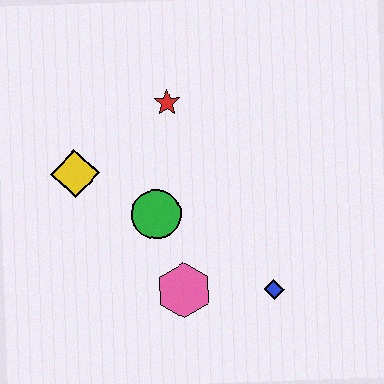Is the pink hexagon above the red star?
No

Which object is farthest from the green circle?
The blue diamond is farthest from the green circle.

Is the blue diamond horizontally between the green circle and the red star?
No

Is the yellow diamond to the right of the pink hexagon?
No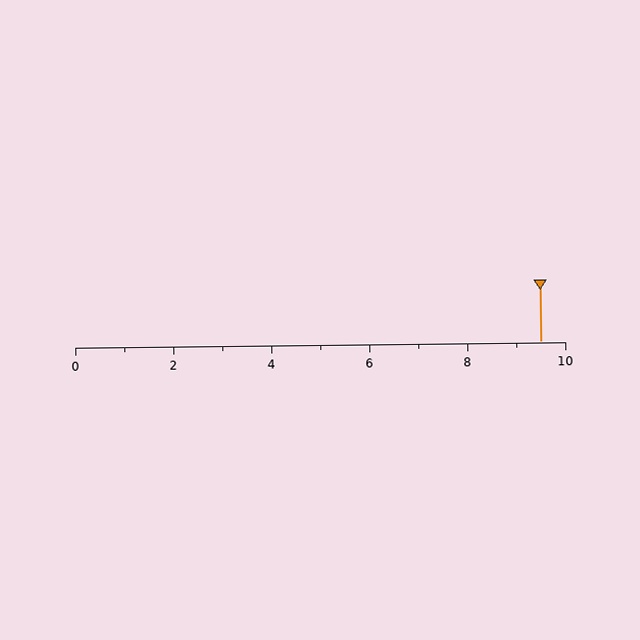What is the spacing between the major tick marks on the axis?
The major ticks are spaced 2 apart.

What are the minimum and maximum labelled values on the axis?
The axis runs from 0 to 10.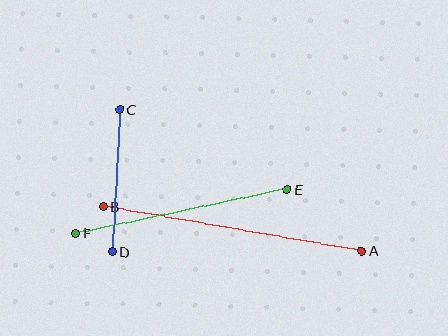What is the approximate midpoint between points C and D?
The midpoint is at approximately (116, 181) pixels.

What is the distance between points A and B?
The distance is approximately 262 pixels.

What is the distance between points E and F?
The distance is approximately 216 pixels.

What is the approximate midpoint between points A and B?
The midpoint is at approximately (232, 229) pixels.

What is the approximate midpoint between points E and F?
The midpoint is at approximately (182, 211) pixels.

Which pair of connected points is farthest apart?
Points A and B are farthest apart.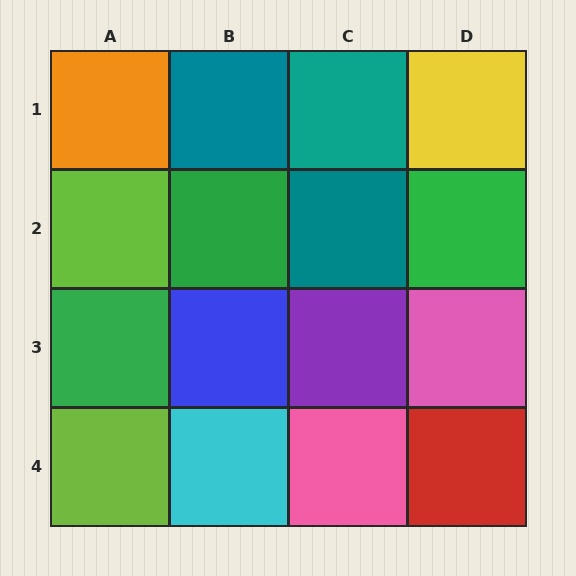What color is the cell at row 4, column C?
Pink.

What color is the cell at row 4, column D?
Red.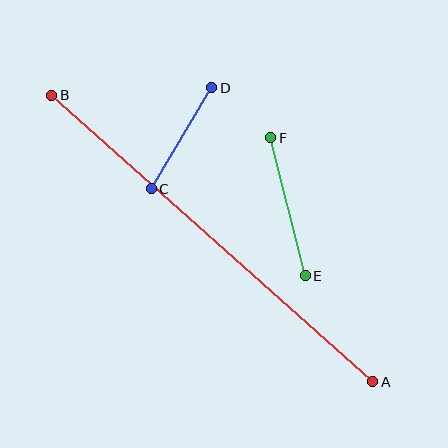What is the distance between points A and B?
The distance is approximately 430 pixels.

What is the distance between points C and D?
The distance is approximately 118 pixels.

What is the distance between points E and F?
The distance is approximately 142 pixels.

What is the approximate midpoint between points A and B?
The midpoint is at approximately (212, 238) pixels.